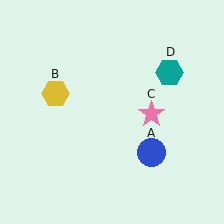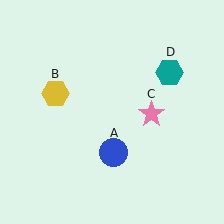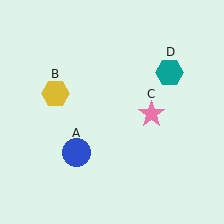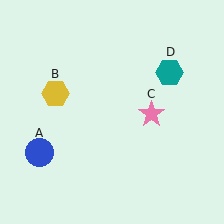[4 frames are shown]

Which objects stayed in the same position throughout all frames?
Yellow hexagon (object B) and pink star (object C) and teal hexagon (object D) remained stationary.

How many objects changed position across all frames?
1 object changed position: blue circle (object A).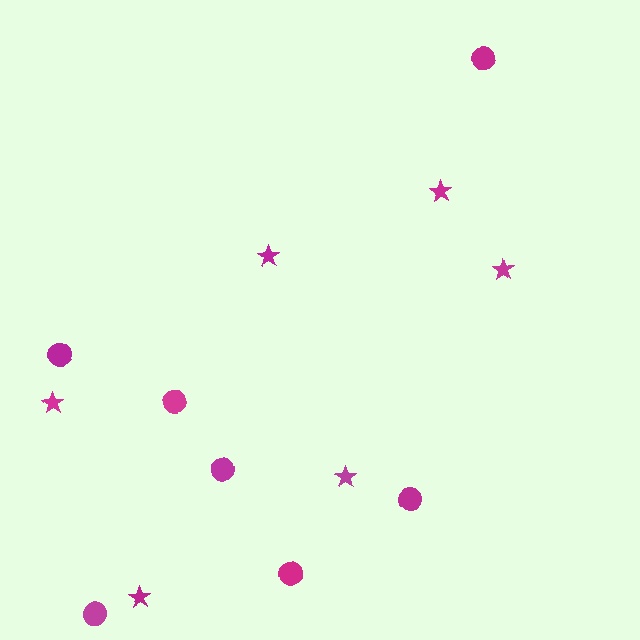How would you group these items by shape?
There are 2 groups: one group of circles (7) and one group of stars (6).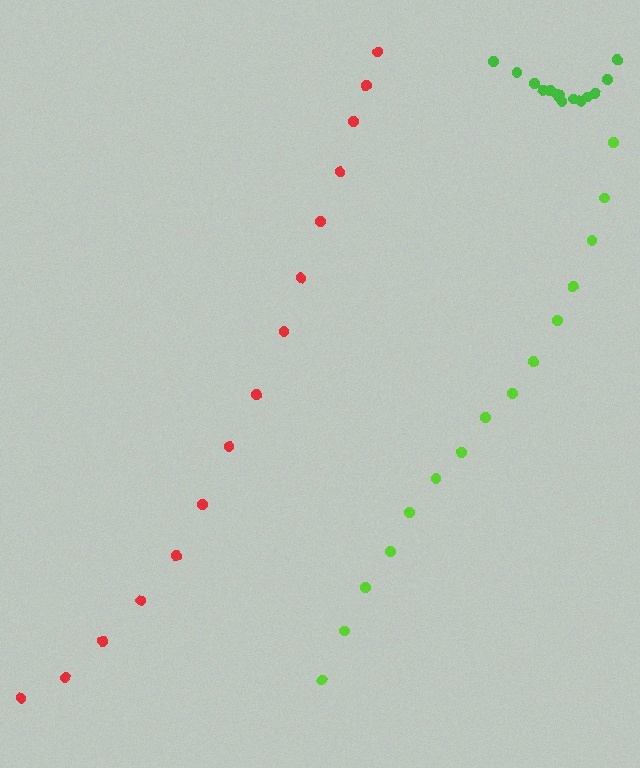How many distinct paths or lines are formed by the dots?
There are 3 distinct paths.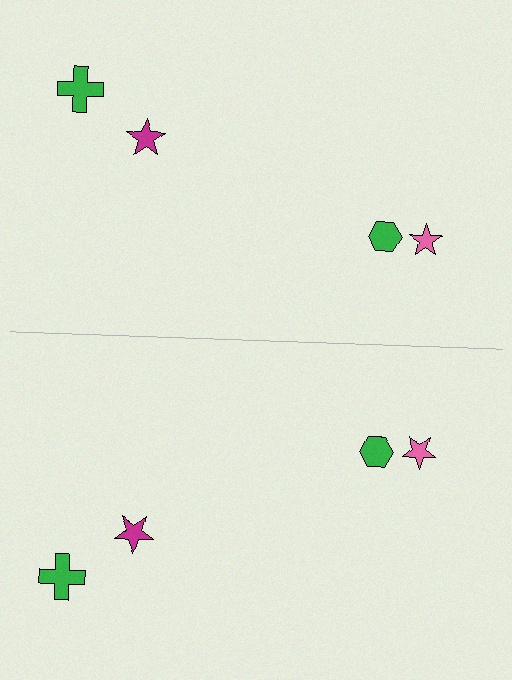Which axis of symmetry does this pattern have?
The pattern has a horizontal axis of symmetry running through the center of the image.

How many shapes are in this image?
There are 8 shapes in this image.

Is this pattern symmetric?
Yes, this pattern has bilateral (reflection) symmetry.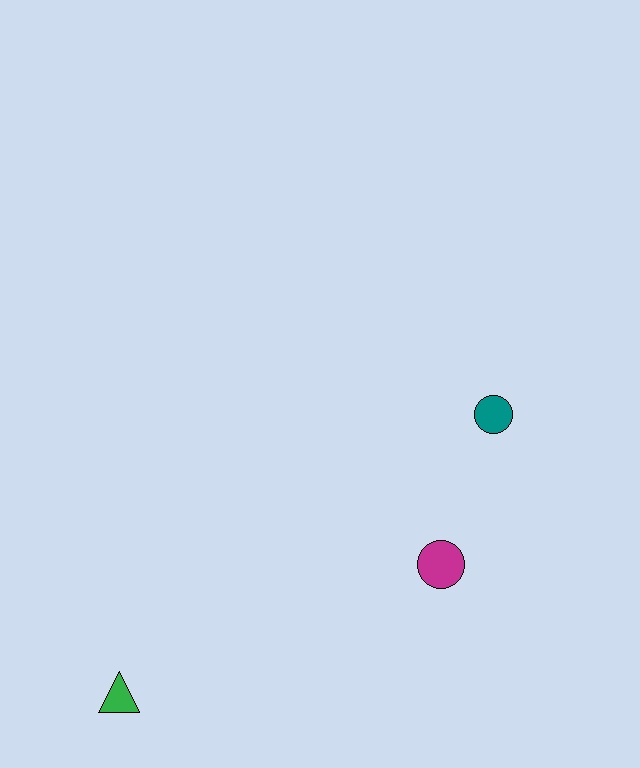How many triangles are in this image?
There is 1 triangle.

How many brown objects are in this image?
There are no brown objects.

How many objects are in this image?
There are 3 objects.